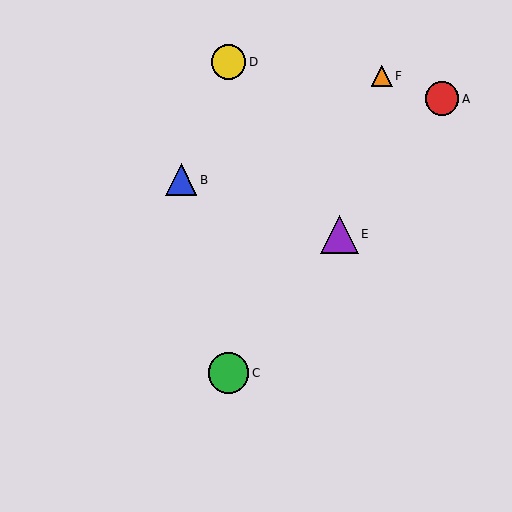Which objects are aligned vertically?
Objects C, D are aligned vertically.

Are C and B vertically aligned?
No, C is at x≈228 and B is at x≈181.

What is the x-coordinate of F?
Object F is at x≈382.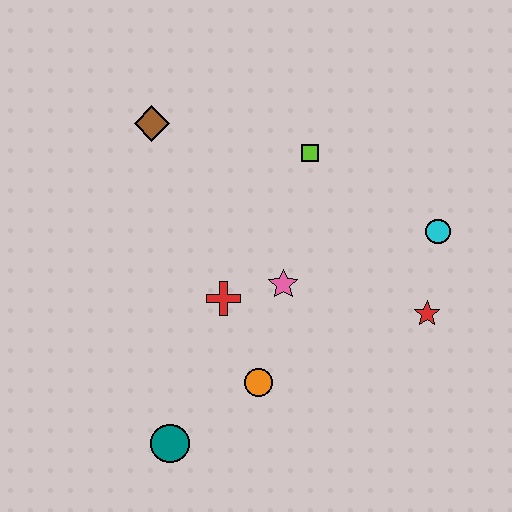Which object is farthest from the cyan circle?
The teal circle is farthest from the cyan circle.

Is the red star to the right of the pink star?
Yes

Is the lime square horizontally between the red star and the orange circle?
Yes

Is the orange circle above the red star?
No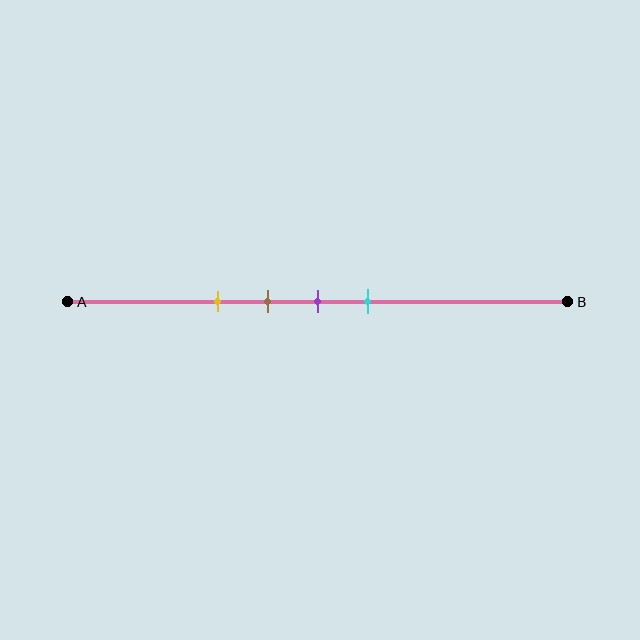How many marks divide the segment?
There are 4 marks dividing the segment.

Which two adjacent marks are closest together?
The brown and purple marks are the closest adjacent pair.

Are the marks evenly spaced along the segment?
Yes, the marks are approximately evenly spaced.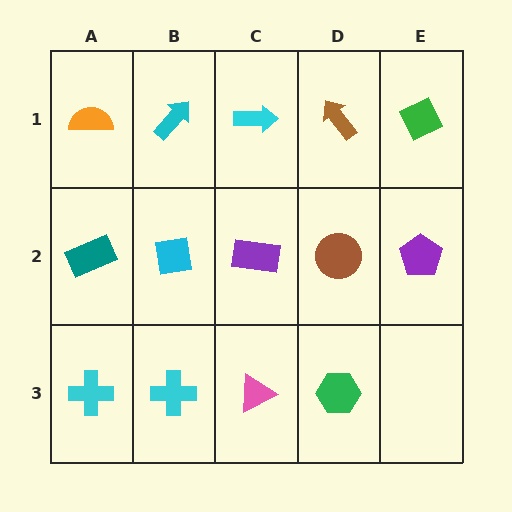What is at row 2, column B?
A cyan square.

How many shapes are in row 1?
5 shapes.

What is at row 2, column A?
A teal rectangle.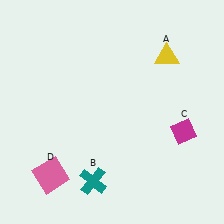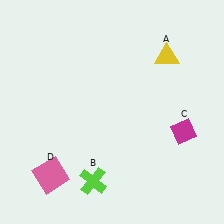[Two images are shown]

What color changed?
The cross (B) changed from teal in Image 1 to lime in Image 2.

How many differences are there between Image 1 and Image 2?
There is 1 difference between the two images.